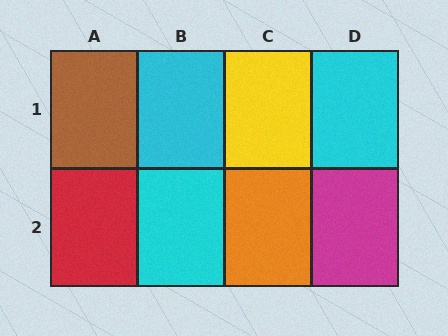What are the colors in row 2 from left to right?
Red, cyan, orange, magenta.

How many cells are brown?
1 cell is brown.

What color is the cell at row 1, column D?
Cyan.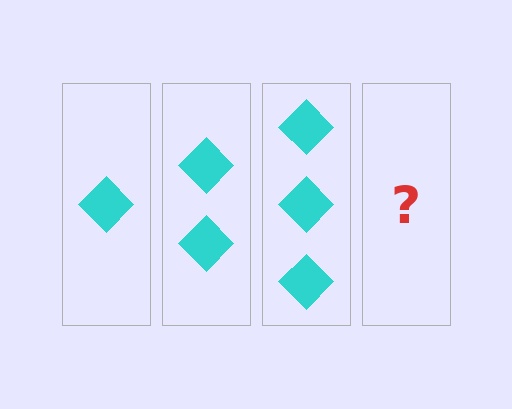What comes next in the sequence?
The next element should be 4 diamonds.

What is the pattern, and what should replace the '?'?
The pattern is that each step adds one more diamond. The '?' should be 4 diamonds.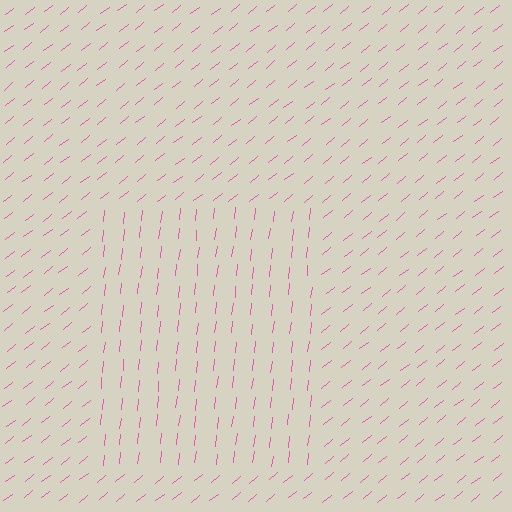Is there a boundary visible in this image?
Yes, there is a texture boundary formed by a change in line orientation.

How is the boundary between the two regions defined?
The boundary is defined purely by a change in line orientation (approximately 45 degrees difference). All lines are the same color and thickness.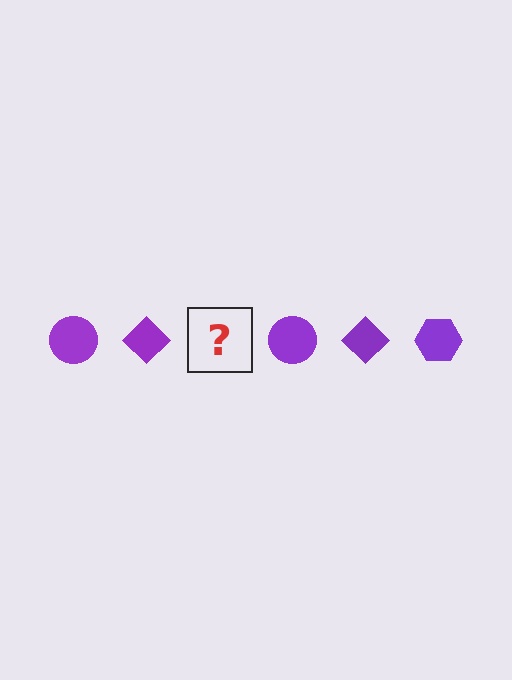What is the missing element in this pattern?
The missing element is a purple hexagon.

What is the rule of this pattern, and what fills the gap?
The rule is that the pattern cycles through circle, diamond, hexagon shapes in purple. The gap should be filled with a purple hexagon.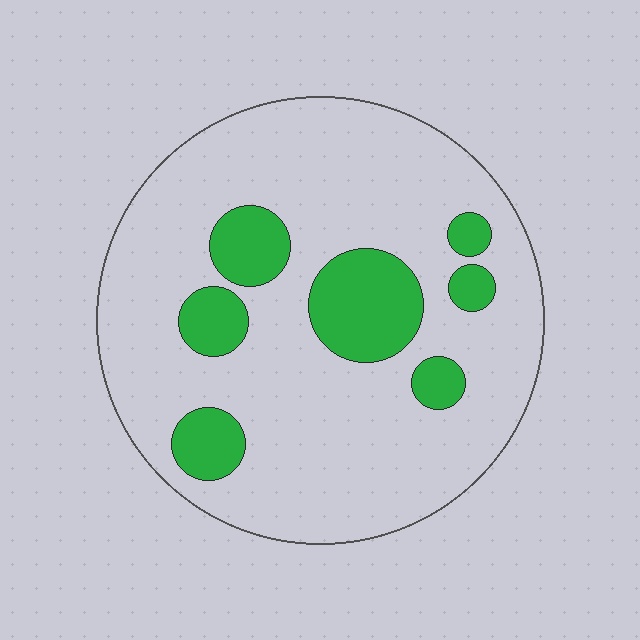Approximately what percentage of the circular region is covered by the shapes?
Approximately 20%.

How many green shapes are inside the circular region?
7.